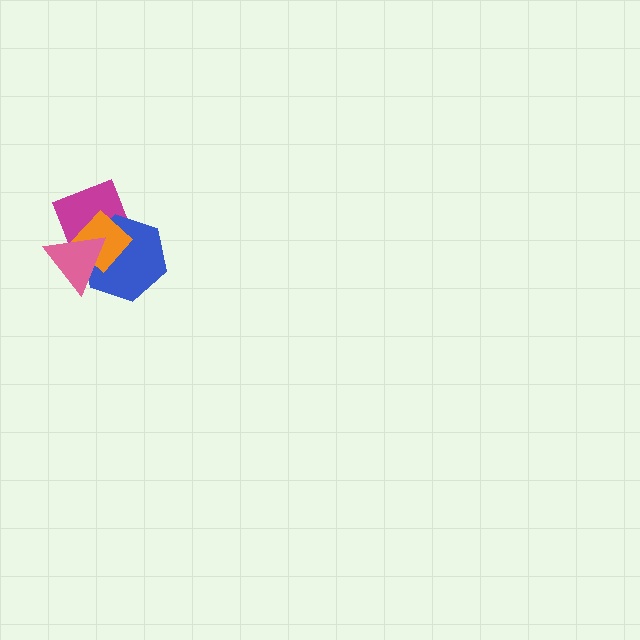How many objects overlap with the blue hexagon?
3 objects overlap with the blue hexagon.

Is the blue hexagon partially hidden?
Yes, it is partially covered by another shape.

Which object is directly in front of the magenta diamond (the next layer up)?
The blue hexagon is directly in front of the magenta diamond.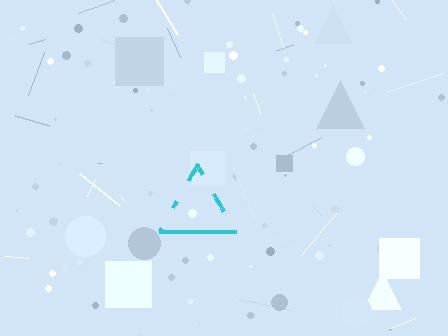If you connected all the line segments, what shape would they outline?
They would outline a triangle.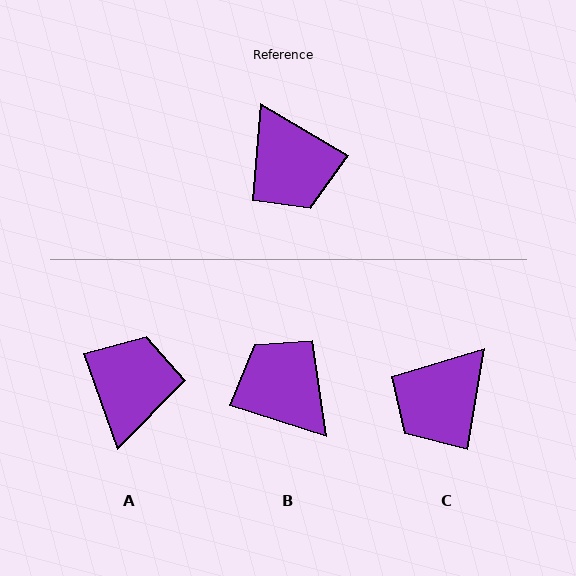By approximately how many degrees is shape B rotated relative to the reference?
Approximately 167 degrees clockwise.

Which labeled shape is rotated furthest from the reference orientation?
B, about 167 degrees away.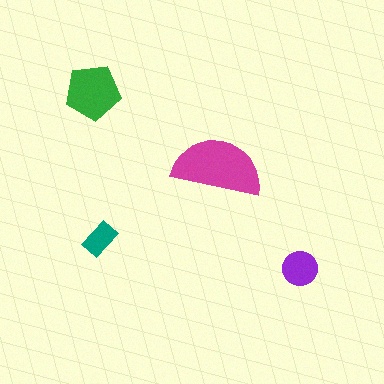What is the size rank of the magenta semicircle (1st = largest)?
1st.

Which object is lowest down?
The purple circle is bottommost.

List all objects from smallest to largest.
The teal rectangle, the purple circle, the green pentagon, the magenta semicircle.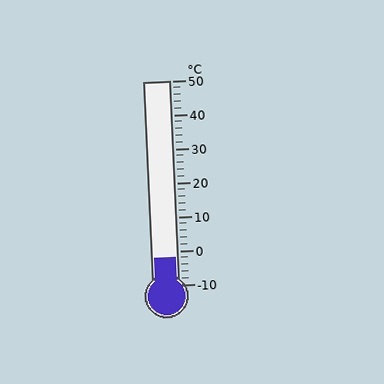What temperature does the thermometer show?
The thermometer shows approximately -2°C.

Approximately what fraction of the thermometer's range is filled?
The thermometer is filled to approximately 15% of its range.